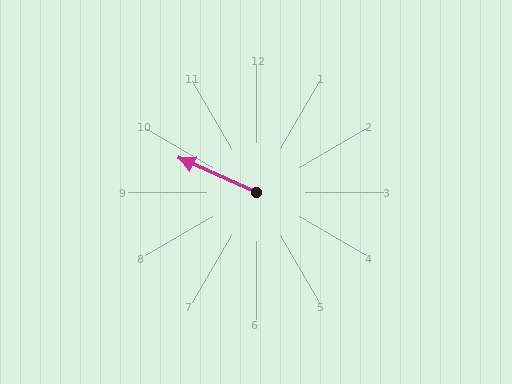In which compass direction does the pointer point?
Northwest.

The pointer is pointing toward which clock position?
Roughly 10 o'clock.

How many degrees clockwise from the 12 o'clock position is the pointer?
Approximately 294 degrees.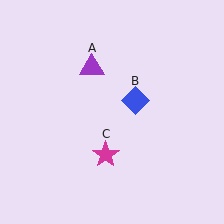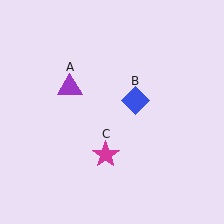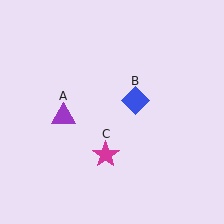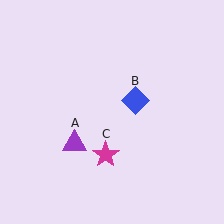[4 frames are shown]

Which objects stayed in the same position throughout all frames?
Blue diamond (object B) and magenta star (object C) remained stationary.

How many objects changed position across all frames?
1 object changed position: purple triangle (object A).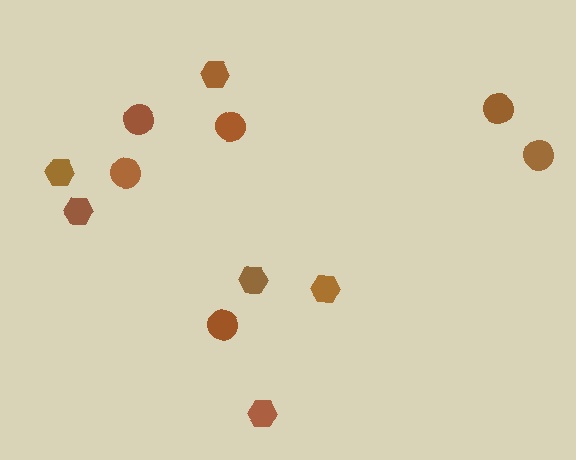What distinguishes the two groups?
There are 2 groups: one group of hexagons (6) and one group of circles (6).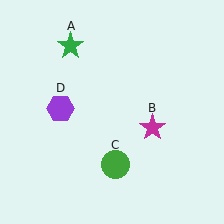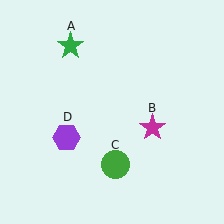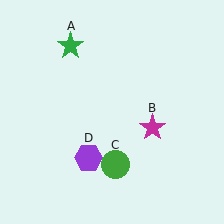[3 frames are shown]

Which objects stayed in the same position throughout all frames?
Green star (object A) and magenta star (object B) and green circle (object C) remained stationary.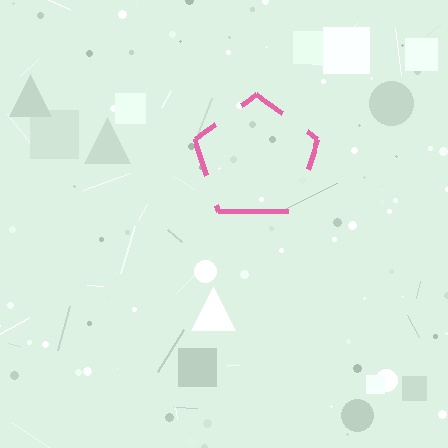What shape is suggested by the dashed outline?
The dashed outline suggests a pentagon.